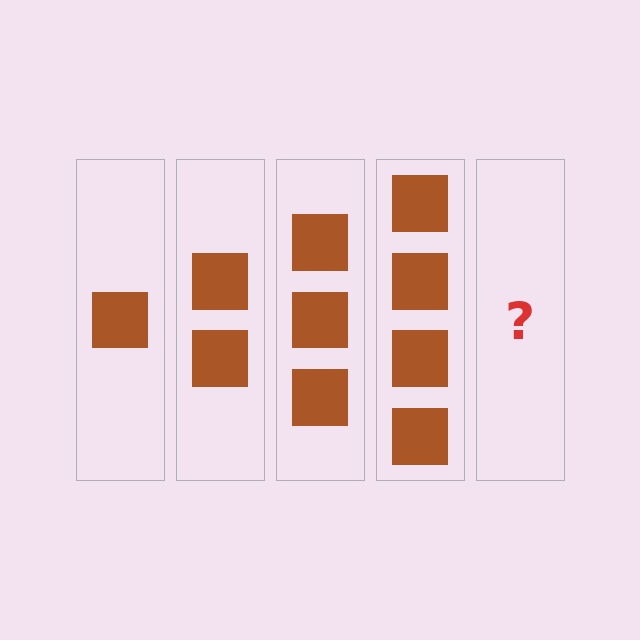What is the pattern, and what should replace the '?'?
The pattern is that each step adds one more square. The '?' should be 5 squares.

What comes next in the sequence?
The next element should be 5 squares.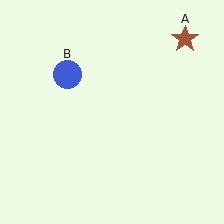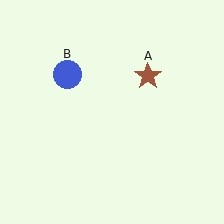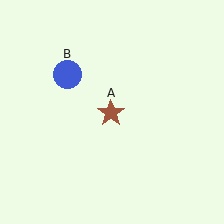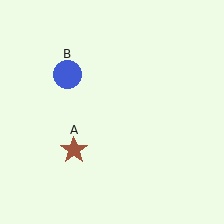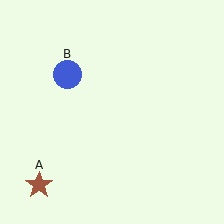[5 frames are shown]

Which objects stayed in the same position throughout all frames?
Blue circle (object B) remained stationary.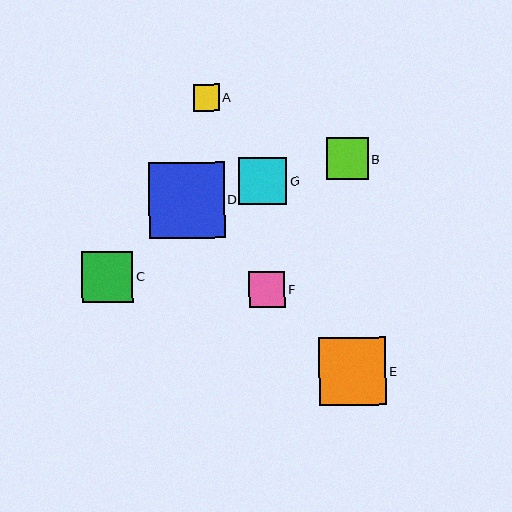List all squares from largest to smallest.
From largest to smallest: D, E, C, G, B, F, A.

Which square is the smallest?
Square A is the smallest with a size of approximately 26 pixels.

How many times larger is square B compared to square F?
Square B is approximately 1.2 times the size of square F.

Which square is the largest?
Square D is the largest with a size of approximately 75 pixels.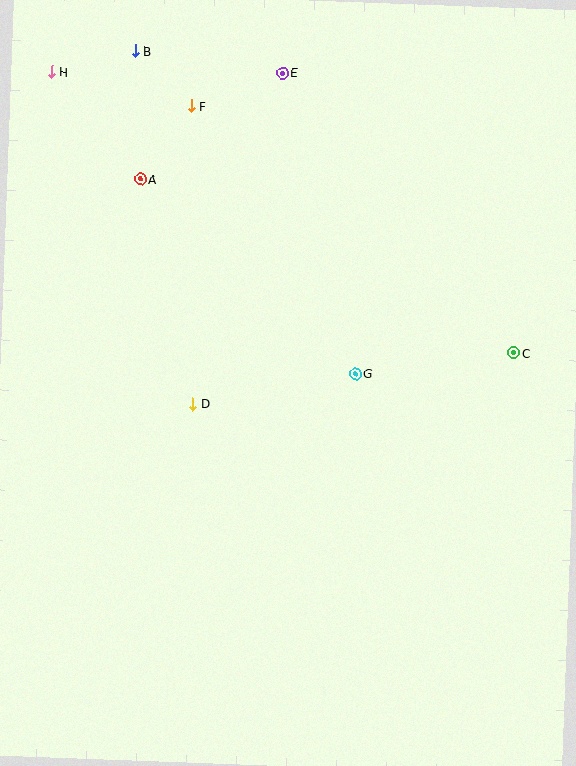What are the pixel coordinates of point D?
Point D is at (193, 404).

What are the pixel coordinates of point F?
Point F is at (191, 106).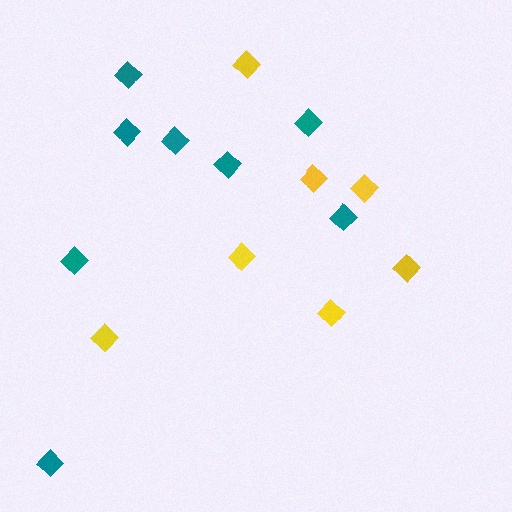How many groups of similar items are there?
There are 2 groups: one group of yellow diamonds (7) and one group of teal diamonds (8).